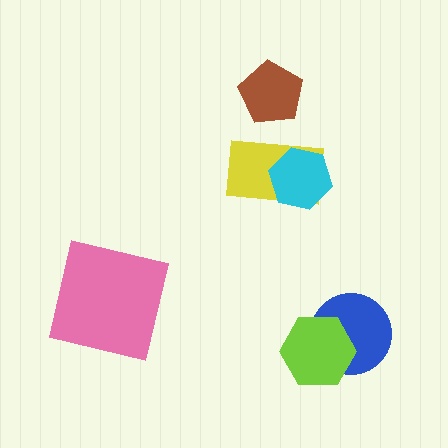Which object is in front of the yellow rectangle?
The cyan hexagon is in front of the yellow rectangle.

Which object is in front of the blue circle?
The lime hexagon is in front of the blue circle.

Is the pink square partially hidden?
No, no other shape covers it.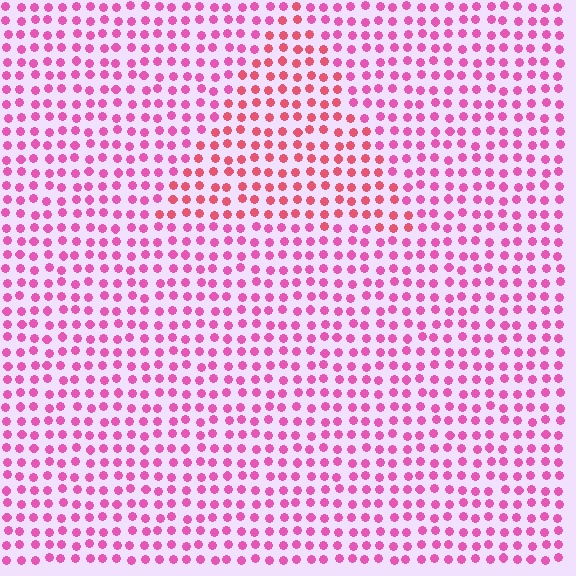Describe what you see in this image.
The image is filled with small pink elements in a uniform arrangement. A triangle-shaped region is visible where the elements are tinted to a slightly different hue, forming a subtle color boundary.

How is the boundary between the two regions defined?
The boundary is defined purely by a slight shift in hue (about 27 degrees). Spacing, size, and orientation are identical on both sides.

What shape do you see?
I see a triangle.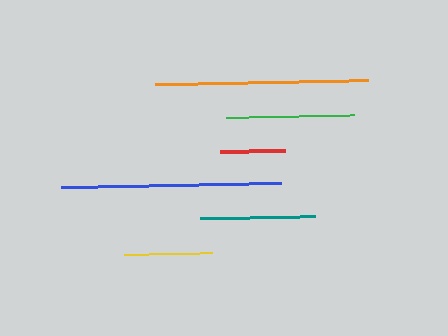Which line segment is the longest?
The blue line is the longest at approximately 220 pixels.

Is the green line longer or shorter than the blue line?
The blue line is longer than the green line.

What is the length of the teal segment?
The teal segment is approximately 115 pixels long.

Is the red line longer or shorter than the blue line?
The blue line is longer than the red line.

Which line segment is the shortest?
The red line is the shortest at approximately 65 pixels.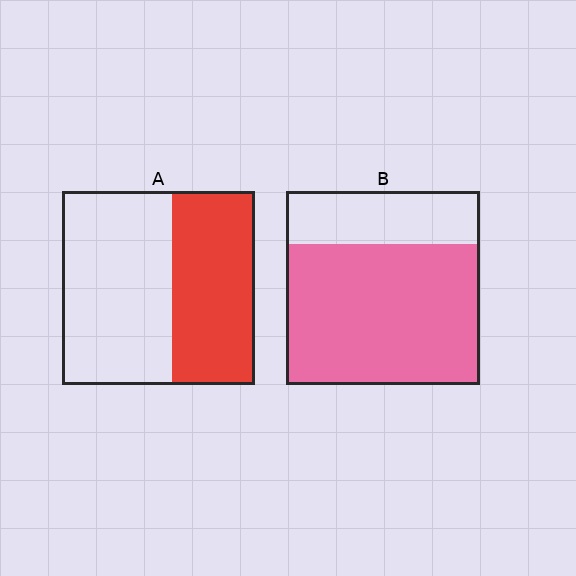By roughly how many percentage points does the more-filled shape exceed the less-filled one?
By roughly 30 percentage points (B over A).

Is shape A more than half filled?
No.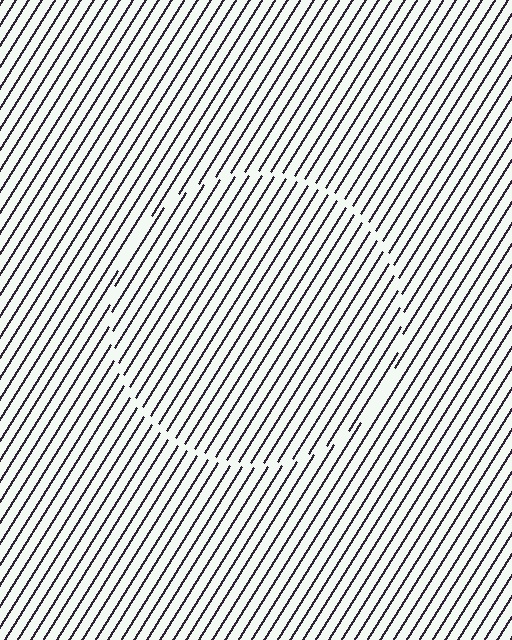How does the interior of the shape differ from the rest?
The interior of the shape contains the same grating, shifted by half a period — the contour is defined by the phase discontinuity where line-ends from the inner and outer gratings abut.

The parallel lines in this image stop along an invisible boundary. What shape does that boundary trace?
An illusory circle. The interior of the shape contains the same grating, shifted by half a period — the contour is defined by the phase discontinuity where line-ends from the inner and outer gratings abut.